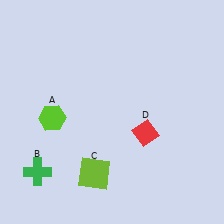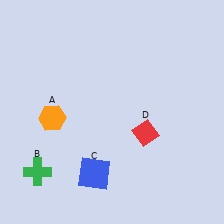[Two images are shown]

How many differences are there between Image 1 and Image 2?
There are 2 differences between the two images.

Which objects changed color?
A changed from lime to orange. C changed from lime to blue.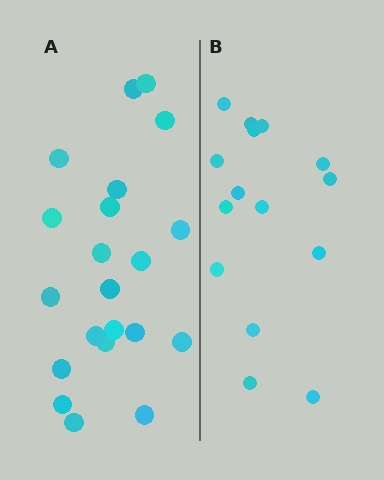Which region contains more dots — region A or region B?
Region A (the left region) has more dots.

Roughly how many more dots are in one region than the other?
Region A has about 6 more dots than region B.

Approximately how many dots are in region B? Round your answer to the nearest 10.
About 20 dots. (The exact count is 15, which rounds to 20.)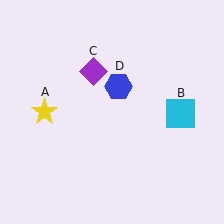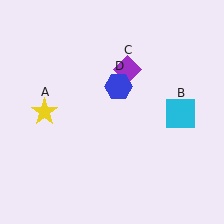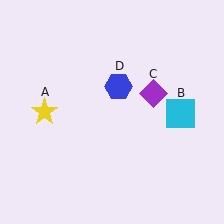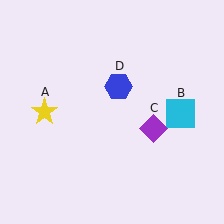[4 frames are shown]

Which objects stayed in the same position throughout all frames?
Yellow star (object A) and cyan square (object B) and blue hexagon (object D) remained stationary.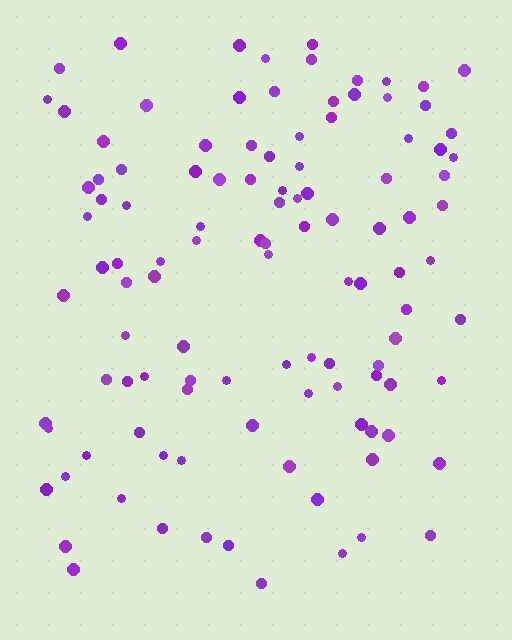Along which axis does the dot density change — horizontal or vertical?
Vertical.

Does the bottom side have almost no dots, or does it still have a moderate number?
Still a moderate number, just noticeably fewer than the top.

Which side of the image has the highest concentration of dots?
The top.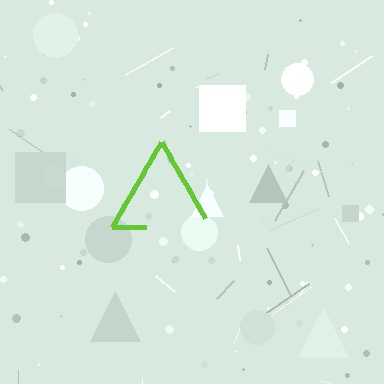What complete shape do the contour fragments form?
The contour fragments form a triangle.